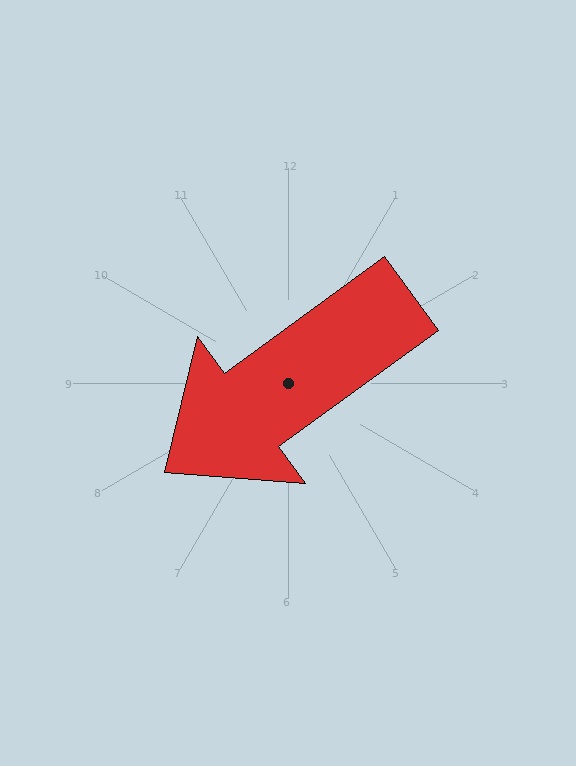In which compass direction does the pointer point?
Southwest.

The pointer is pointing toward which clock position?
Roughly 8 o'clock.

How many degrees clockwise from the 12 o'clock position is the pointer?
Approximately 234 degrees.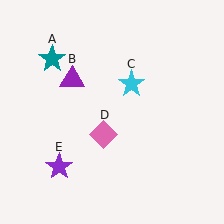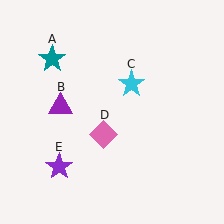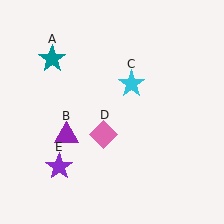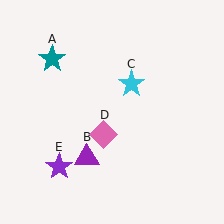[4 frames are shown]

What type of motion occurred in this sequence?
The purple triangle (object B) rotated counterclockwise around the center of the scene.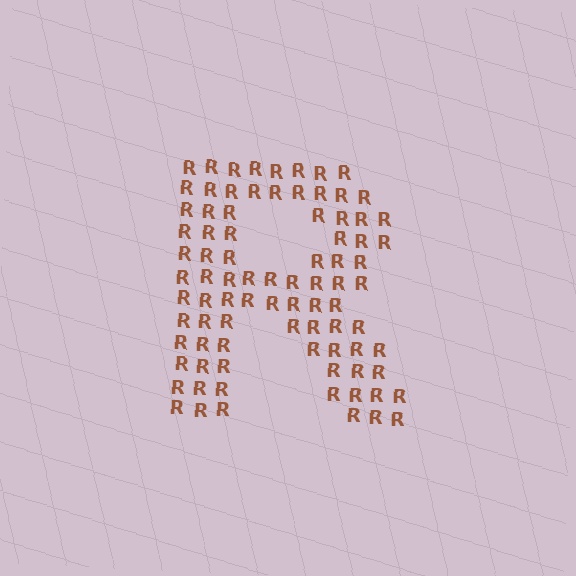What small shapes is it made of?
It is made of small letter R's.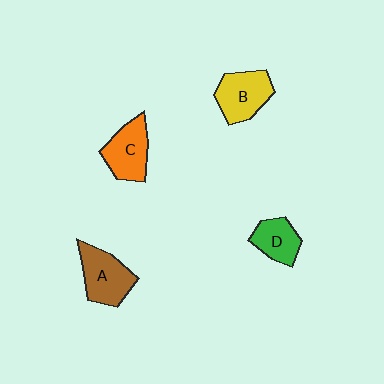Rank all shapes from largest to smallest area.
From largest to smallest: A (brown), B (yellow), C (orange), D (green).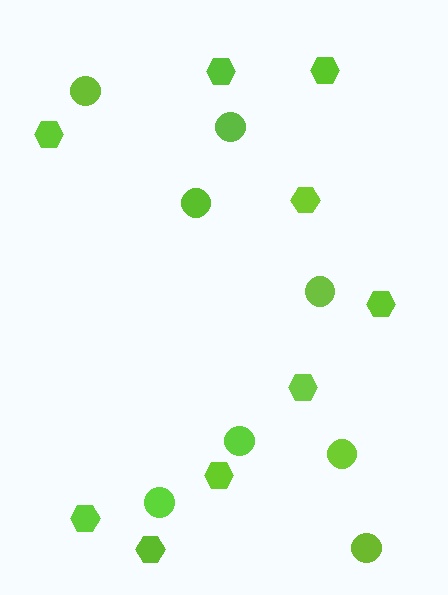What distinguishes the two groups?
There are 2 groups: one group of circles (8) and one group of hexagons (9).